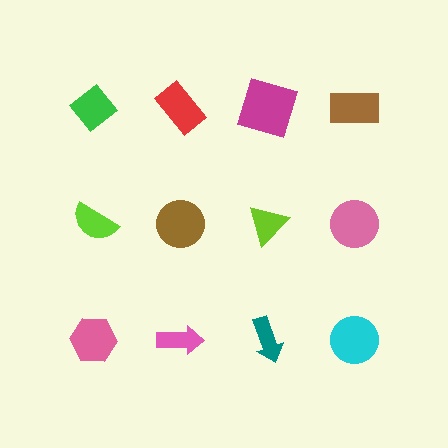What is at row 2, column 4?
A pink circle.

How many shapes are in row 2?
4 shapes.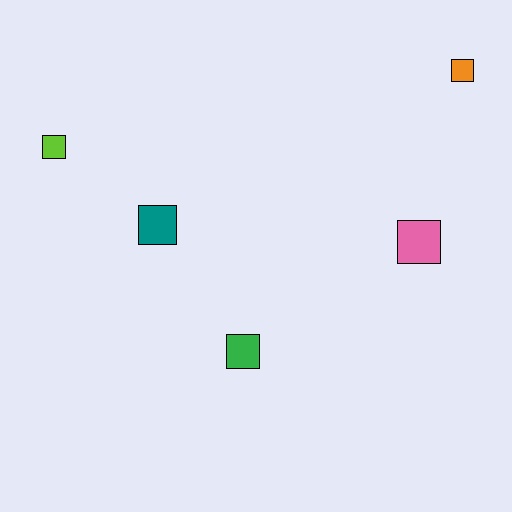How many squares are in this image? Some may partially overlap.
There are 5 squares.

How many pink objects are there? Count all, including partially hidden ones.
There is 1 pink object.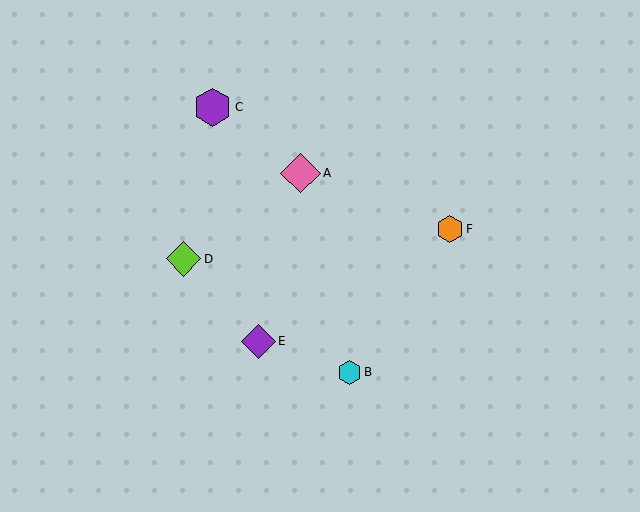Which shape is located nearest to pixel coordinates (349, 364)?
The cyan hexagon (labeled B) at (350, 372) is nearest to that location.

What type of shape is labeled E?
Shape E is a purple diamond.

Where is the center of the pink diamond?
The center of the pink diamond is at (300, 173).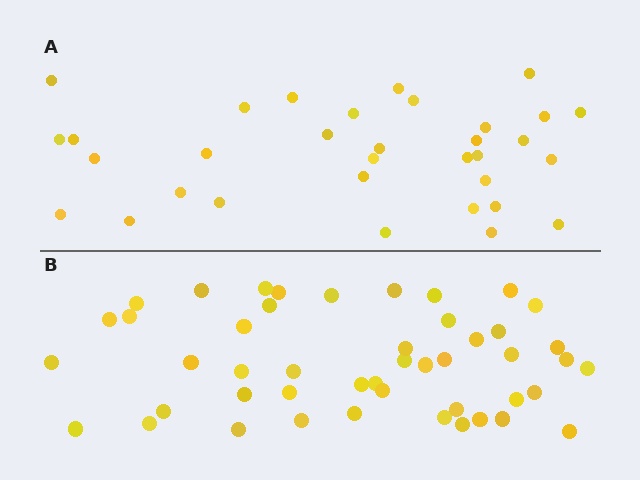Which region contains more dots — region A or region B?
Region B (the bottom region) has more dots.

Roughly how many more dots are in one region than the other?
Region B has approximately 15 more dots than region A.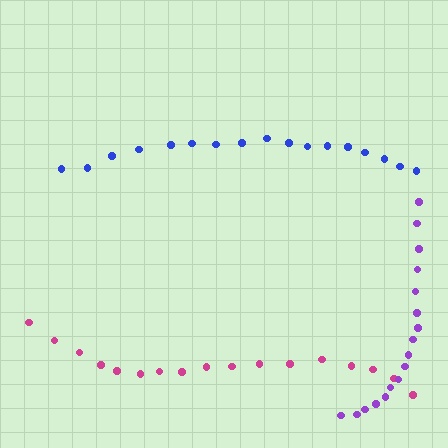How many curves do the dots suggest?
There are 3 distinct paths.